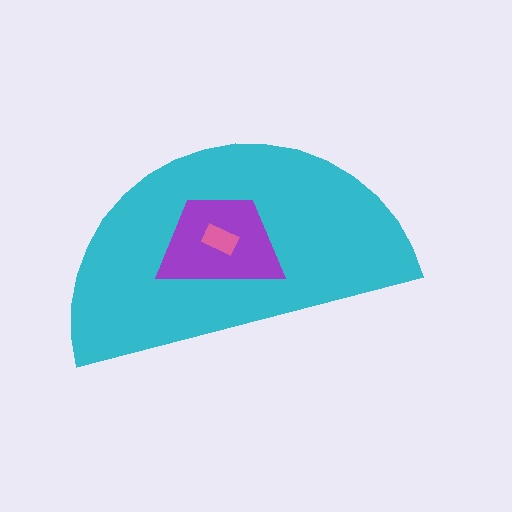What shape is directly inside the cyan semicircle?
The purple trapezoid.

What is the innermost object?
The pink rectangle.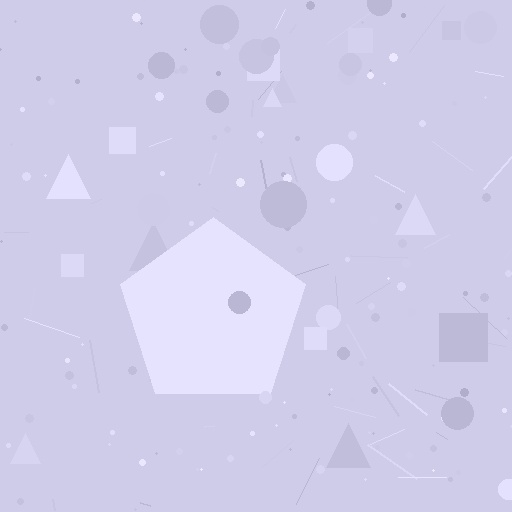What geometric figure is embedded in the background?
A pentagon is embedded in the background.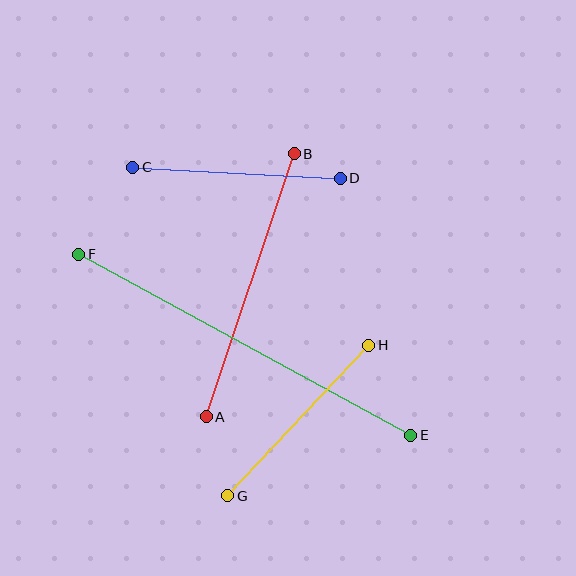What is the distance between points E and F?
The distance is approximately 378 pixels.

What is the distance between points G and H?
The distance is approximately 206 pixels.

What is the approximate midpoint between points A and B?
The midpoint is at approximately (250, 285) pixels.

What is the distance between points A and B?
The distance is approximately 277 pixels.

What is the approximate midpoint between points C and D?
The midpoint is at approximately (237, 173) pixels.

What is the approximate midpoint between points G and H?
The midpoint is at approximately (298, 420) pixels.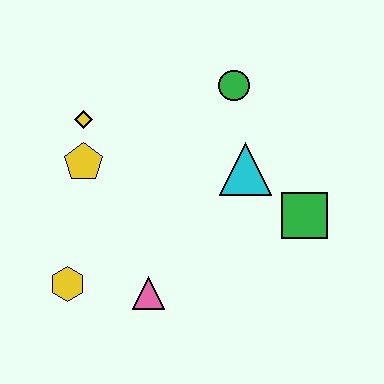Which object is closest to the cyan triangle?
The green square is closest to the cyan triangle.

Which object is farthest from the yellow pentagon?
The green square is farthest from the yellow pentagon.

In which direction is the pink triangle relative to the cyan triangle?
The pink triangle is below the cyan triangle.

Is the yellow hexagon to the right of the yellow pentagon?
No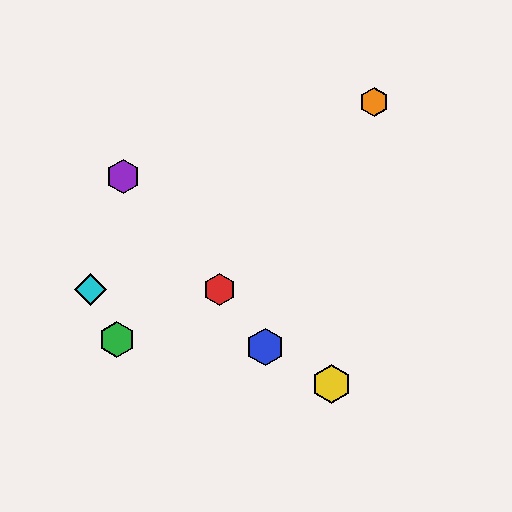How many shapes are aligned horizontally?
2 shapes (the red hexagon, the cyan diamond) are aligned horizontally.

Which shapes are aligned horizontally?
The red hexagon, the cyan diamond are aligned horizontally.